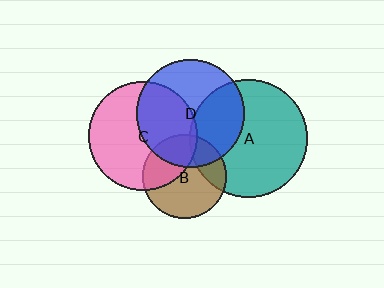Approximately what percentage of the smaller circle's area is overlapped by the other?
Approximately 5%.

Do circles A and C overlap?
Yes.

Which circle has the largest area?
Circle A (teal).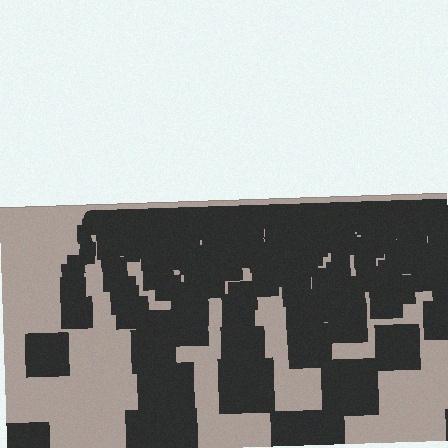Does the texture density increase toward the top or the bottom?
Density increases toward the top.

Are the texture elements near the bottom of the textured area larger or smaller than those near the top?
Larger. Near the bottom, elements are closer to the viewer and appear at a bigger on-screen size.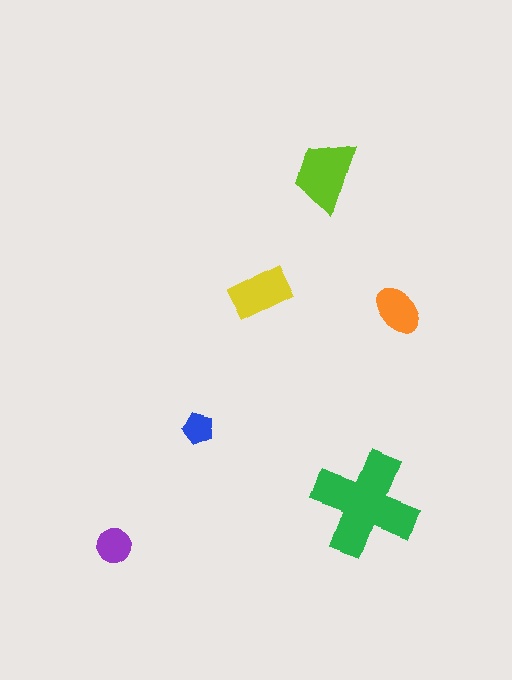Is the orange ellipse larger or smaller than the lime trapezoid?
Smaller.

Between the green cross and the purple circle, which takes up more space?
The green cross.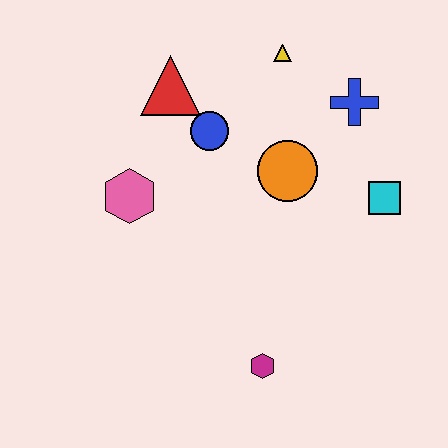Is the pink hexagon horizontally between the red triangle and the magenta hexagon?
No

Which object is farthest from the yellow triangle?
The magenta hexagon is farthest from the yellow triangle.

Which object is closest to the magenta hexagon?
The orange circle is closest to the magenta hexagon.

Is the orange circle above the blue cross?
No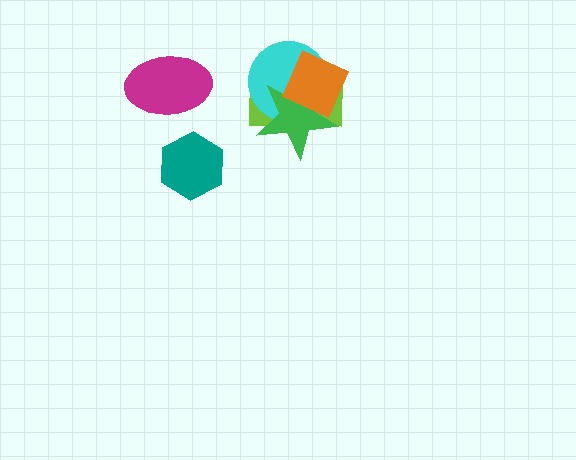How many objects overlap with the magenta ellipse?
0 objects overlap with the magenta ellipse.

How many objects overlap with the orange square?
3 objects overlap with the orange square.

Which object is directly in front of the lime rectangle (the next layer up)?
The cyan circle is directly in front of the lime rectangle.